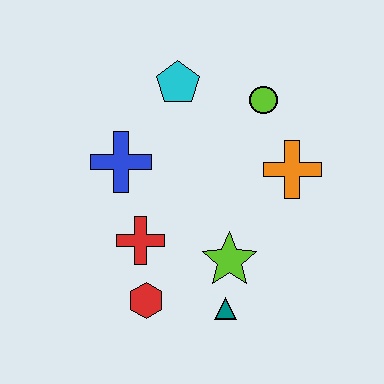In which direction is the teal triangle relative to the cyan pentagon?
The teal triangle is below the cyan pentagon.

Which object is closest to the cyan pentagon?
The lime circle is closest to the cyan pentagon.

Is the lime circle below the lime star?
No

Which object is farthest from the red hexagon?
The lime circle is farthest from the red hexagon.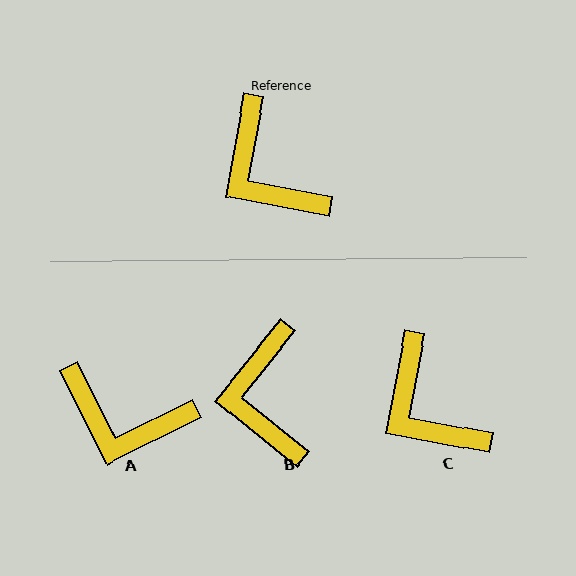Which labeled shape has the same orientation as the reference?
C.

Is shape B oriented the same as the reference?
No, it is off by about 28 degrees.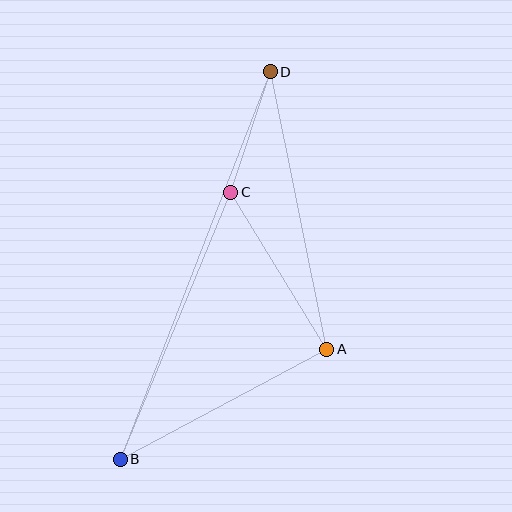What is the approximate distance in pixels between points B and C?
The distance between B and C is approximately 289 pixels.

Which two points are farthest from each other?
Points B and D are farthest from each other.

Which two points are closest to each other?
Points C and D are closest to each other.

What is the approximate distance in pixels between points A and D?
The distance between A and D is approximately 283 pixels.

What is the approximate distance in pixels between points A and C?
The distance between A and C is approximately 184 pixels.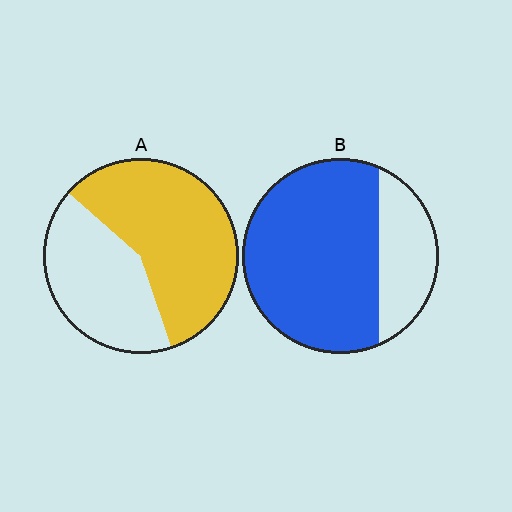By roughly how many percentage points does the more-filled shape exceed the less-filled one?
By roughly 15 percentage points (B over A).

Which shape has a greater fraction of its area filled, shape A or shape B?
Shape B.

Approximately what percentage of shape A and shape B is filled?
A is approximately 60% and B is approximately 75%.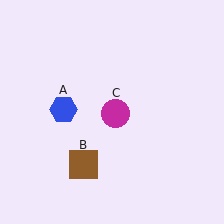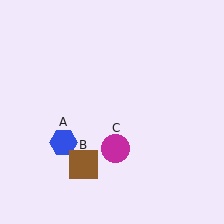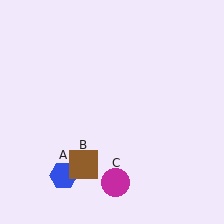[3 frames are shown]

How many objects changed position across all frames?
2 objects changed position: blue hexagon (object A), magenta circle (object C).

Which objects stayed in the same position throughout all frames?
Brown square (object B) remained stationary.